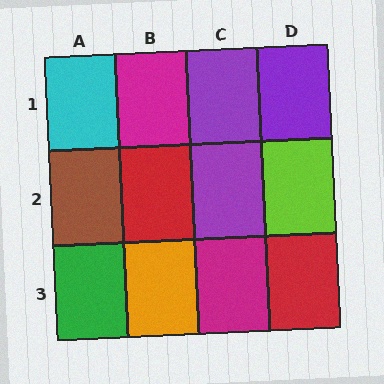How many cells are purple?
3 cells are purple.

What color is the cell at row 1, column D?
Purple.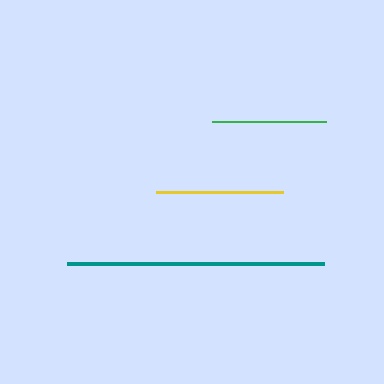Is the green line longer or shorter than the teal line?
The teal line is longer than the green line.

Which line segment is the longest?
The teal line is the longest at approximately 257 pixels.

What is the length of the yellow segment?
The yellow segment is approximately 128 pixels long.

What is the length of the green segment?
The green segment is approximately 115 pixels long.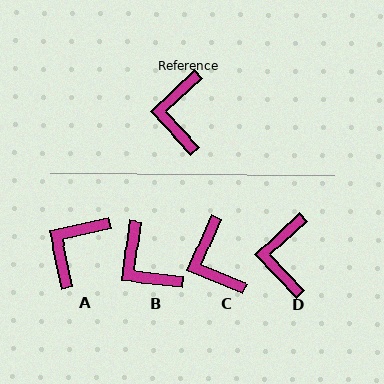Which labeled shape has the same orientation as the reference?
D.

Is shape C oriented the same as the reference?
No, it is off by about 24 degrees.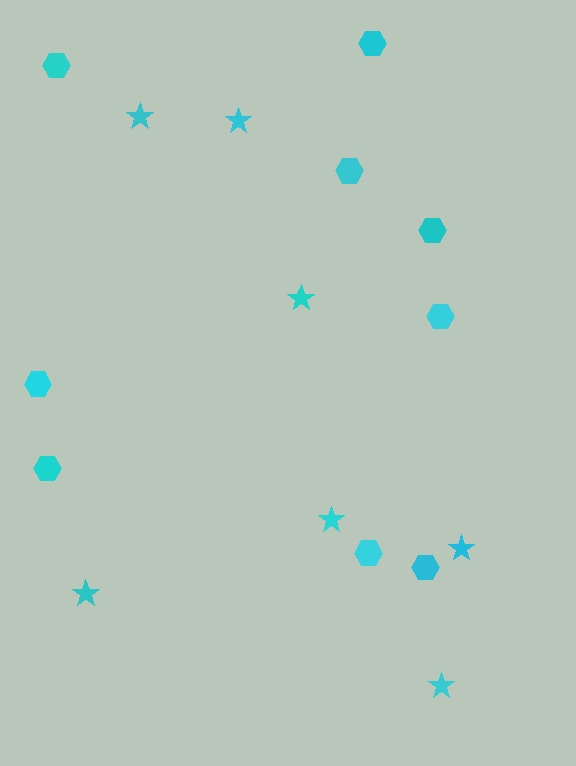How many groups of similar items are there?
There are 2 groups: one group of stars (7) and one group of hexagons (9).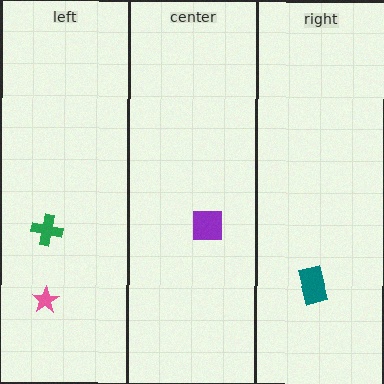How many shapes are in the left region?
2.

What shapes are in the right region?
The teal rectangle.